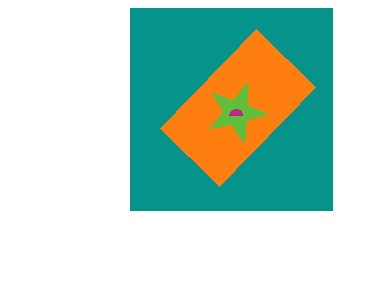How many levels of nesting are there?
4.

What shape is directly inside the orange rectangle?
The lime star.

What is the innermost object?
The magenta semicircle.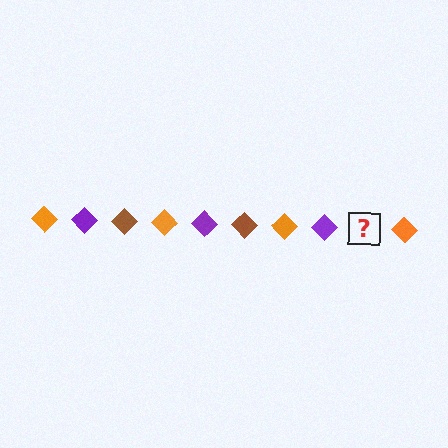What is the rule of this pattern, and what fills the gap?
The rule is that the pattern cycles through orange, purple, brown diamonds. The gap should be filled with a brown diamond.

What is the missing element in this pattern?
The missing element is a brown diamond.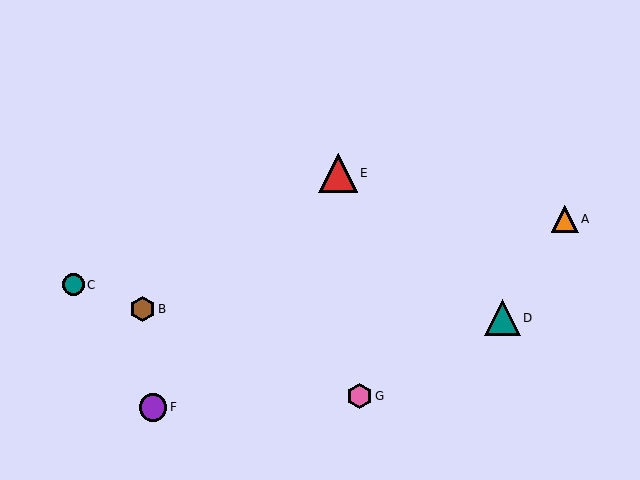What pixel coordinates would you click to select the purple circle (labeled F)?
Click at (153, 407) to select the purple circle F.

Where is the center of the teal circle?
The center of the teal circle is at (74, 285).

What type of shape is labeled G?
Shape G is a pink hexagon.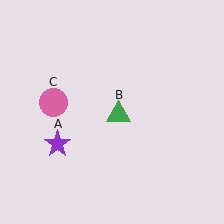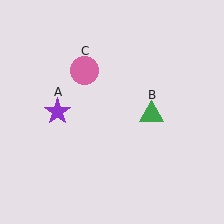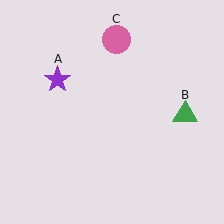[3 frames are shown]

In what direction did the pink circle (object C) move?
The pink circle (object C) moved up and to the right.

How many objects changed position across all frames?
3 objects changed position: purple star (object A), green triangle (object B), pink circle (object C).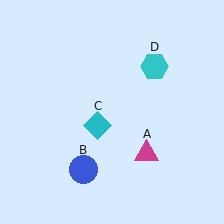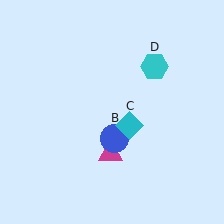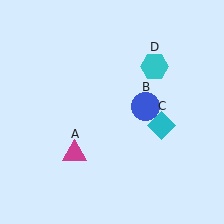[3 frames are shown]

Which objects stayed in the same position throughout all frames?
Cyan hexagon (object D) remained stationary.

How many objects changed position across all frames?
3 objects changed position: magenta triangle (object A), blue circle (object B), cyan diamond (object C).